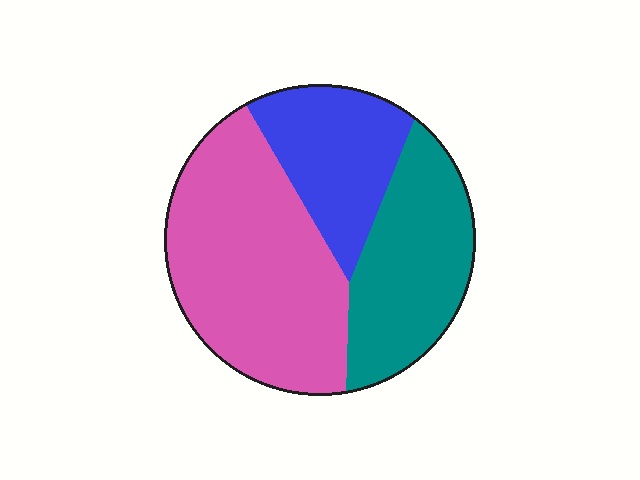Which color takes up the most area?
Pink, at roughly 45%.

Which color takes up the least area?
Blue, at roughly 25%.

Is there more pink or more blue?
Pink.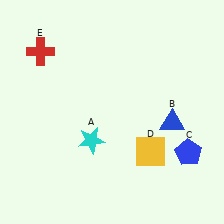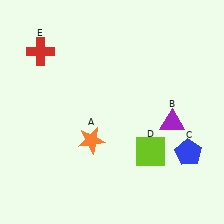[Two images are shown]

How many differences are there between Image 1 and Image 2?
There are 3 differences between the two images.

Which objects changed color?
A changed from cyan to orange. B changed from blue to purple. D changed from yellow to lime.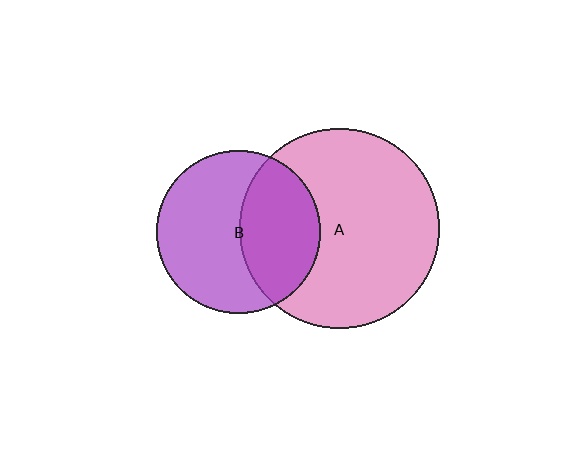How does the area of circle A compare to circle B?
Approximately 1.5 times.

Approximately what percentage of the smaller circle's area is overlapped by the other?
Approximately 40%.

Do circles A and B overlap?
Yes.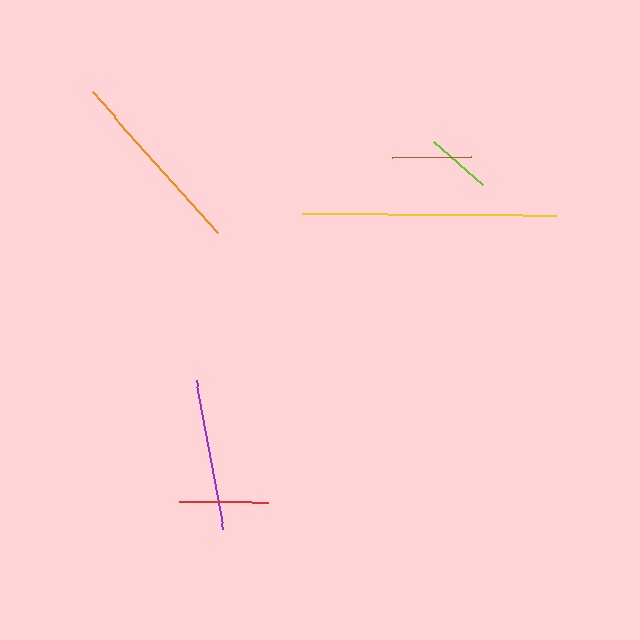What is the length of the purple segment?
The purple segment is approximately 151 pixels long.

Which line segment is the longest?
The yellow line is the longest at approximately 254 pixels.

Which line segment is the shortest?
The lime line is the shortest at approximately 65 pixels.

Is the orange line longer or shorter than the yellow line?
The yellow line is longer than the orange line.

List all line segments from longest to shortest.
From longest to shortest: yellow, orange, purple, red, brown, lime.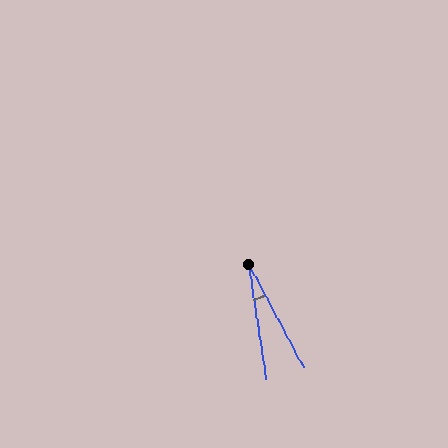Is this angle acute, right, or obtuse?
It is acute.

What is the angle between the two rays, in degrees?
Approximately 19 degrees.